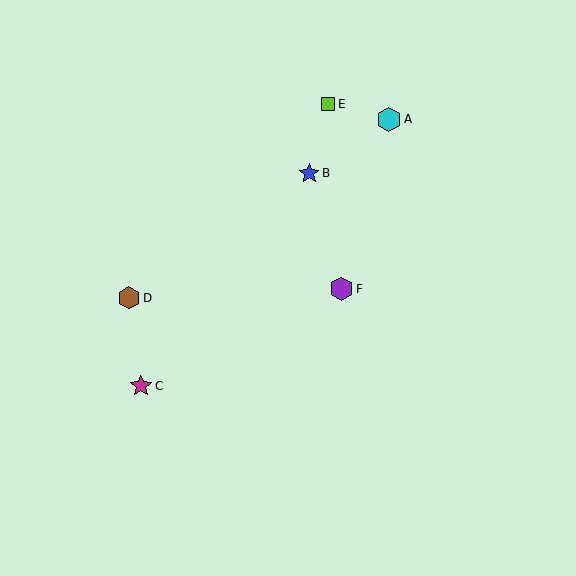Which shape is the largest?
The cyan hexagon (labeled A) is the largest.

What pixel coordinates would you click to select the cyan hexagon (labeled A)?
Click at (389, 119) to select the cyan hexagon A.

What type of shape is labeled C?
Shape C is a magenta star.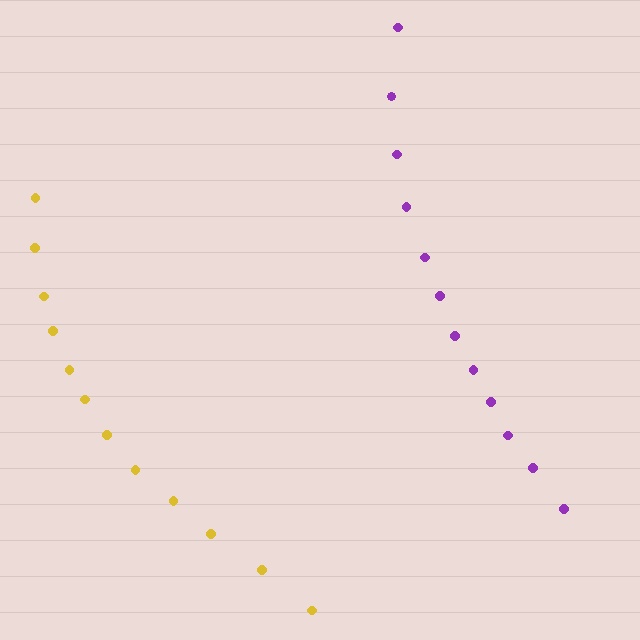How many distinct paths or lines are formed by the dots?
There are 2 distinct paths.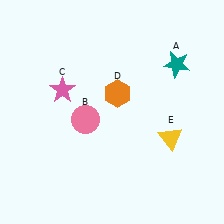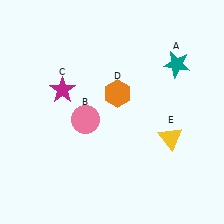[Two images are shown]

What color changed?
The star (C) changed from pink in Image 1 to magenta in Image 2.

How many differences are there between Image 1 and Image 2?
There is 1 difference between the two images.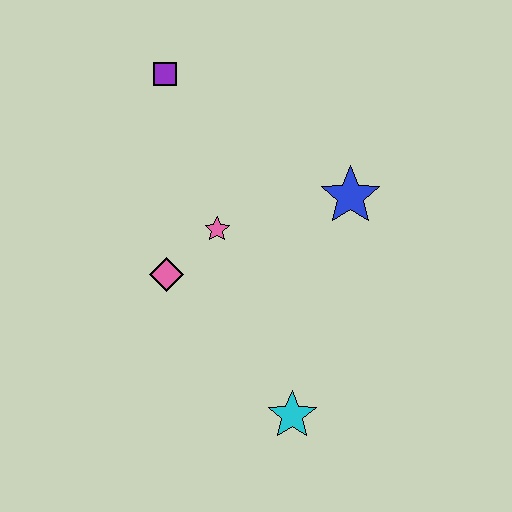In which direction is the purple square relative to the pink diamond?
The purple square is above the pink diamond.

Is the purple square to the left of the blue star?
Yes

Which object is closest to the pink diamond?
The pink star is closest to the pink diamond.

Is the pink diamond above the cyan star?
Yes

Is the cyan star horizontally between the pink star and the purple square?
No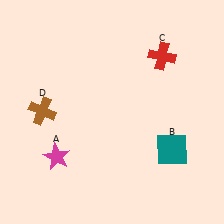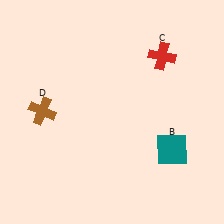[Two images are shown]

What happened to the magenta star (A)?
The magenta star (A) was removed in Image 2. It was in the bottom-left area of Image 1.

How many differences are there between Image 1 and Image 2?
There is 1 difference between the two images.